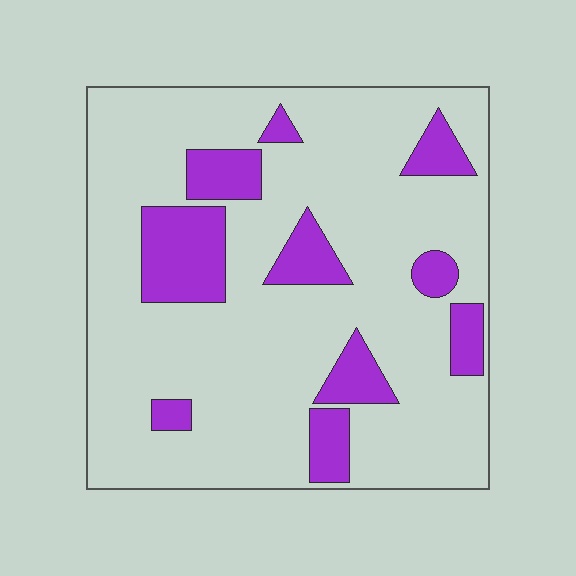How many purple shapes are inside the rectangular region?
10.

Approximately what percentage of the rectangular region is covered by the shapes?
Approximately 20%.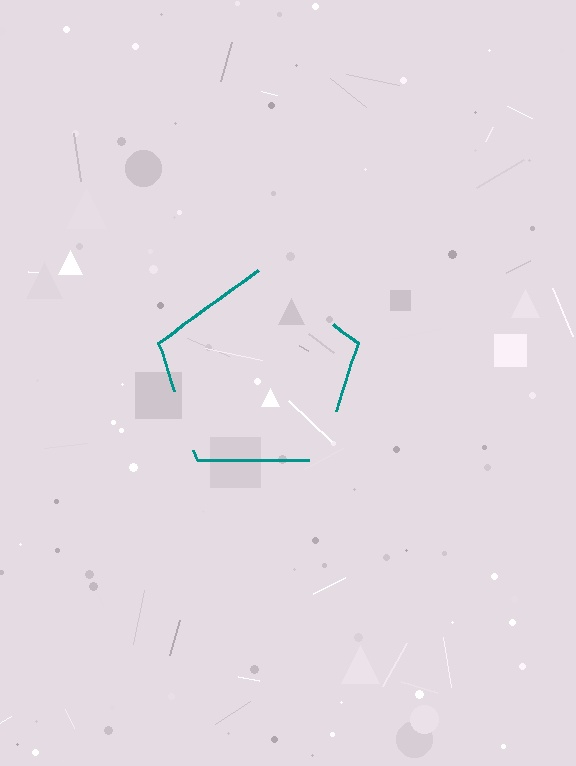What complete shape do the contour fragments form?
The contour fragments form a pentagon.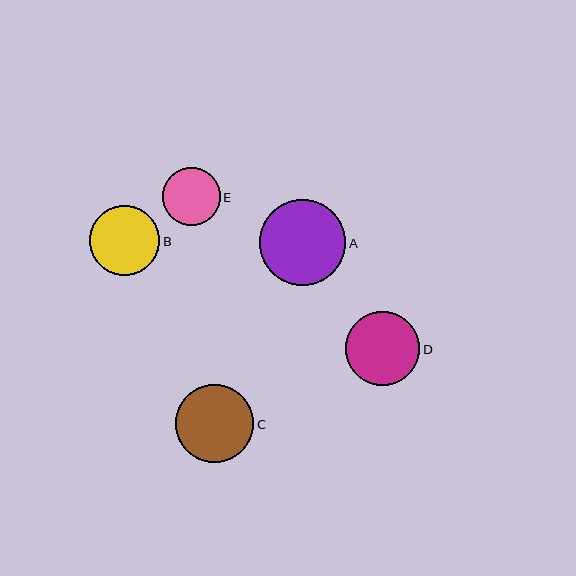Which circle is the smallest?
Circle E is the smallest with a size of approximately 58 pixels.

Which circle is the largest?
Circle A is the largest with a size of approximately 86 pixels.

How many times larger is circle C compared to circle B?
Circle C is approximately 1.1 times the size of circle B.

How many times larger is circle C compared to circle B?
Circle C is approximately 1.1 times the size of circle B.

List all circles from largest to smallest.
From largest to smallest: A, C, D, B, E.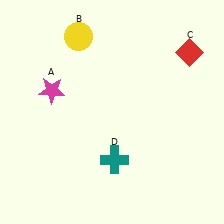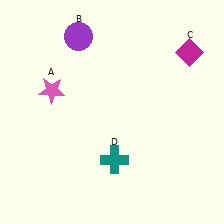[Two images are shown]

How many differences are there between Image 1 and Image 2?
There are 3 differences between the two images.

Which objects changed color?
A changed from magenta to pink. B changed from yellow to purple. C changed from red to magenta.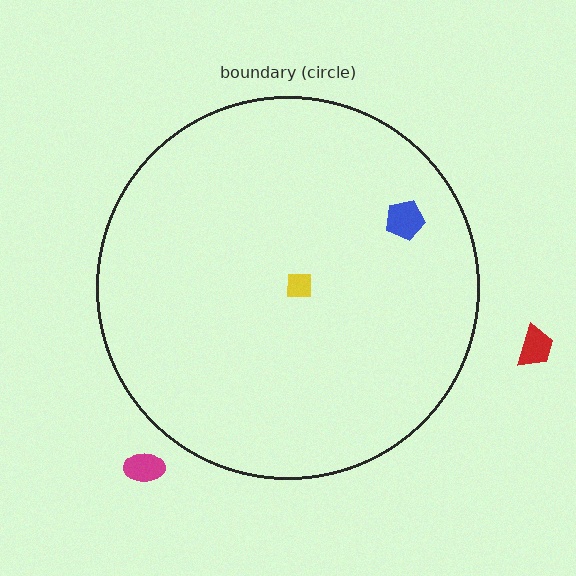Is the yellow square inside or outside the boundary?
Inside.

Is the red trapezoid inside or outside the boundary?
Outside.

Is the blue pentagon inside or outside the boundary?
Inside.